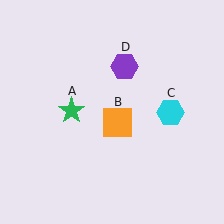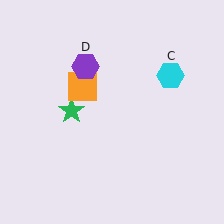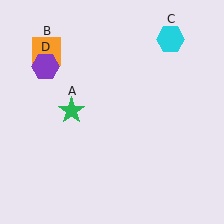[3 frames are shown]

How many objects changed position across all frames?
3 objects changed position: orange square (object B), cyan hexagon (object C), purple hexagon (object D).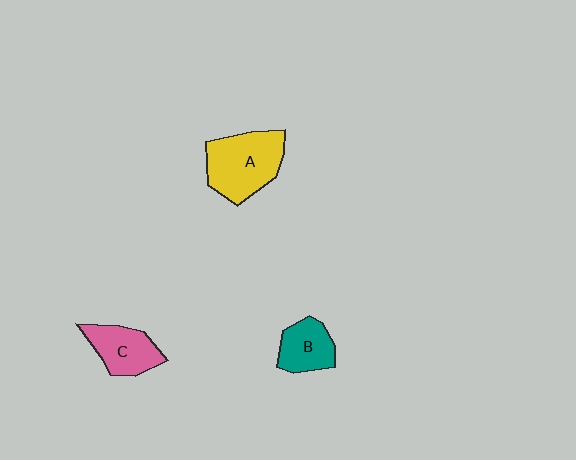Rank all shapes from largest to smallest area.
From largest to smallest: A (yellow), C (pink), B (teal).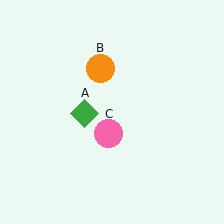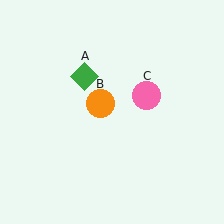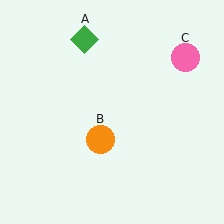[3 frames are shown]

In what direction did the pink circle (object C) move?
The pink circle (object C) moved up and to the right.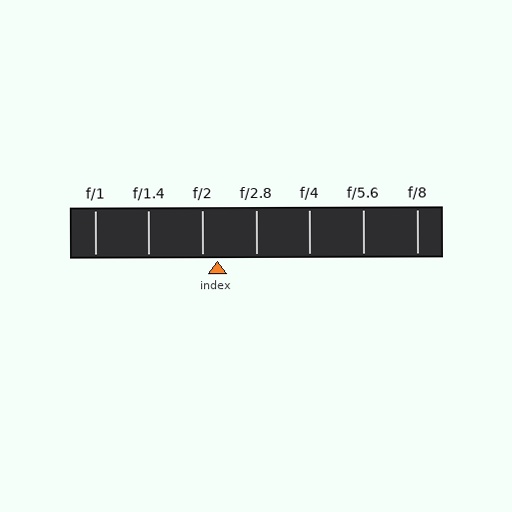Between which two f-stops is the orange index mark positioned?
The index mark is between f/2 and f/2.8.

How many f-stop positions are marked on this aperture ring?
There are 7 f-stop positions marked.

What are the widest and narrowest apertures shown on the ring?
The widest aperture shown is f/1 and the narrowest is f/8.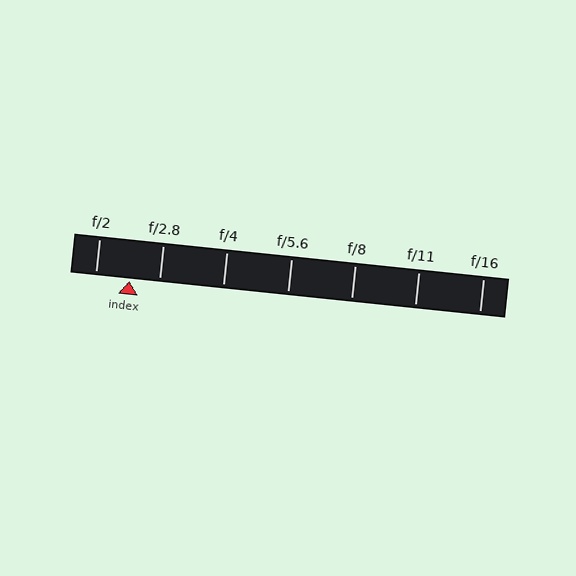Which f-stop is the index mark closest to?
The index mark is closest to f/2.8.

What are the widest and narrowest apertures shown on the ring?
The widest aperture shown is f/2 and the narrowest is f/16.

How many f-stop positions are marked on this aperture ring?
There are 7 f-stop positions marked.